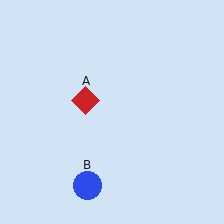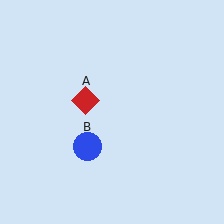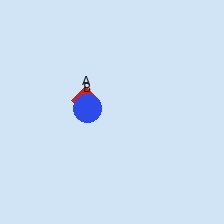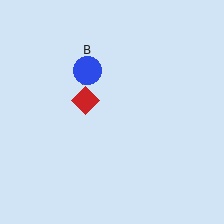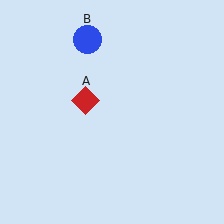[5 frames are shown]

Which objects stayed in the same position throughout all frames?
Red diamond (object A) remained stationary.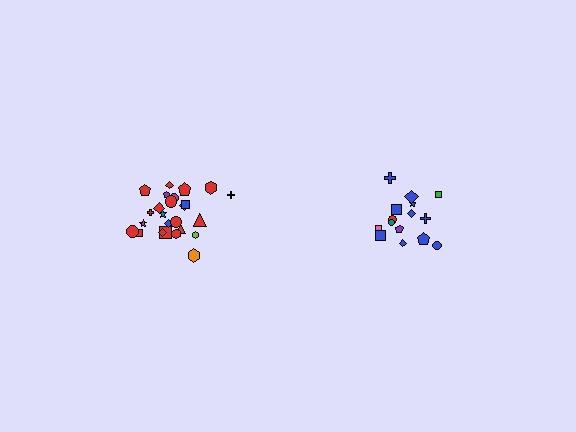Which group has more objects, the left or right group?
The left group.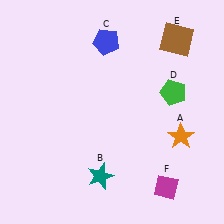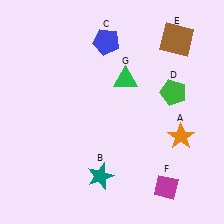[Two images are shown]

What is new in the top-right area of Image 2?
A green triangle (G) was added in the top-right area of Image 2.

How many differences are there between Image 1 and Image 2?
There is 1 difference between the two images.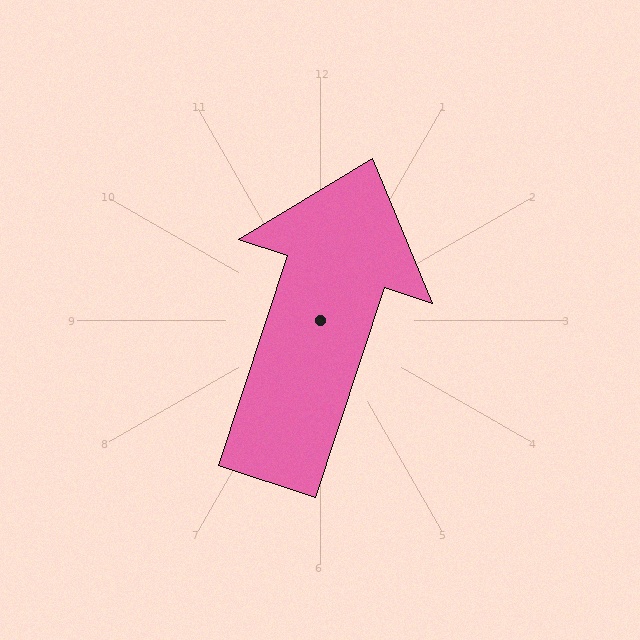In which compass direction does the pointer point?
North.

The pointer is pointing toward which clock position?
Roughly 1 o'clock.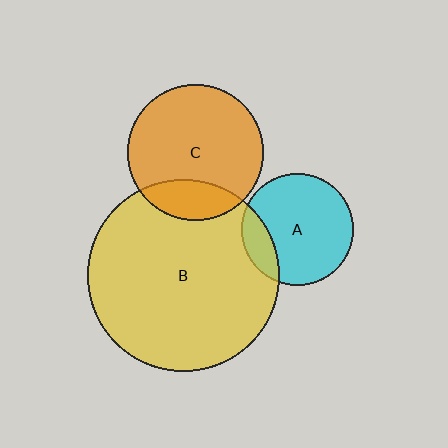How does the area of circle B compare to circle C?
Approximately 2.0 times.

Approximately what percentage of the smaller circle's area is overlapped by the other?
Approximately 20%.